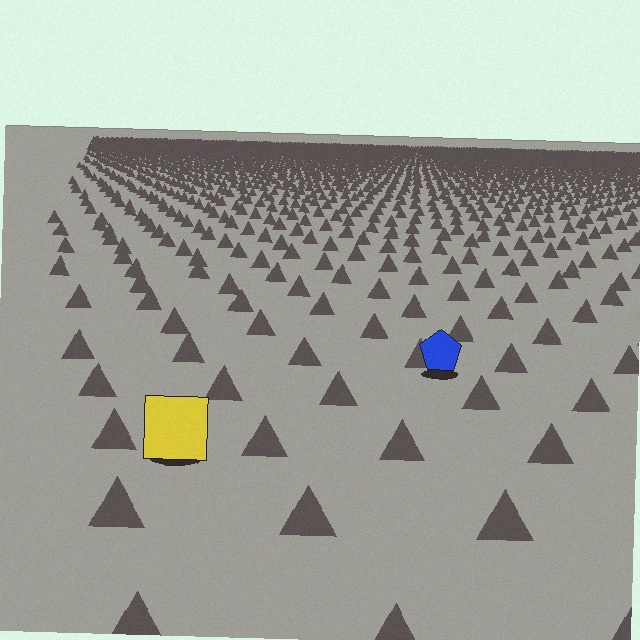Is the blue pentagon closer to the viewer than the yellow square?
No. The yellow square is closer — you can tell from the texture gradient: the ground texture is coarser near it.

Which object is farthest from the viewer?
The blue pentagon is farthest from the viewer. It appears smaller and the ground texture around it is denser.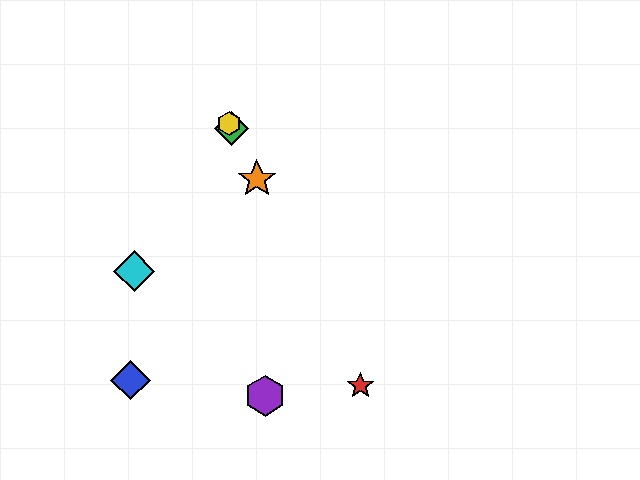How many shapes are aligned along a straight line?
4 shapes (the red star, the green diamond, the yellow hexagon, the orange star) are aligned along a straight line.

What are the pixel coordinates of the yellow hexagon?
The yellow hexagon is at (229, 123).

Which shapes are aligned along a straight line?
The red star, the green diamond, the yellow hexagon, the orange star are aligned along a straight line.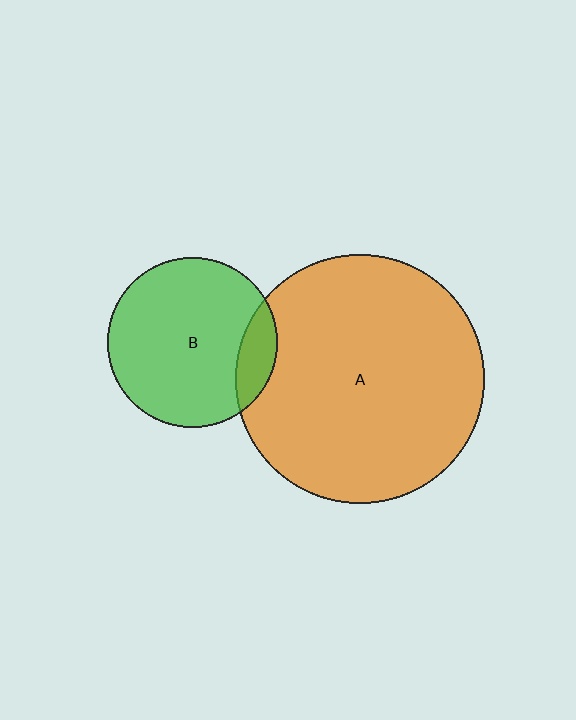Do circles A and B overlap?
Yes.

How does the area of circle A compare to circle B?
Approximately 2.1 times.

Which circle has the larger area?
Circle A (orange).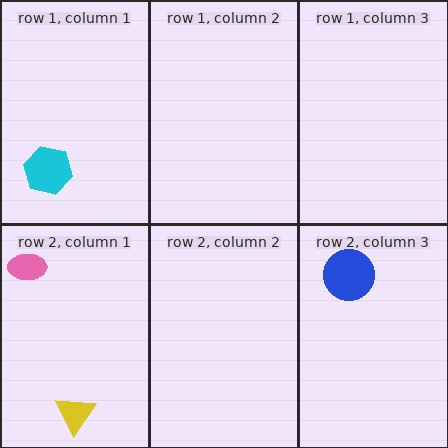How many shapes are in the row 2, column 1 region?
2.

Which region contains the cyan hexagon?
The row 1, column 1 region.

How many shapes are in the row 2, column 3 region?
1.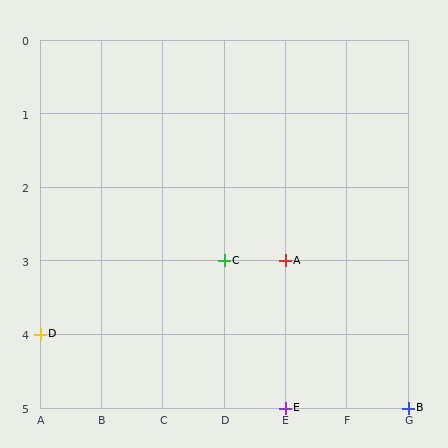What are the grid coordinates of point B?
Point B is at grid coordinates (G, 5).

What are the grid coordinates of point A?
Point A is at grid coordinates (E, 3).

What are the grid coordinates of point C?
Point C is at grid coordinates (D, 3).